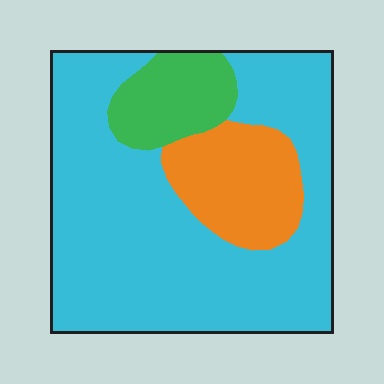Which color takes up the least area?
Green, at roughly 10%.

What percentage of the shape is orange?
Orange takes up about one sixth (1/6) of the shape.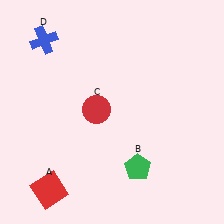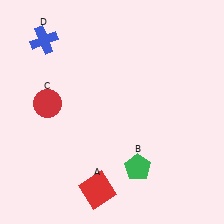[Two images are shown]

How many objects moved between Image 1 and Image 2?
2 objects moved between the two images.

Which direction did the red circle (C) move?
The red circle (C) moved left.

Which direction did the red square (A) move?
The red square (A) moved right.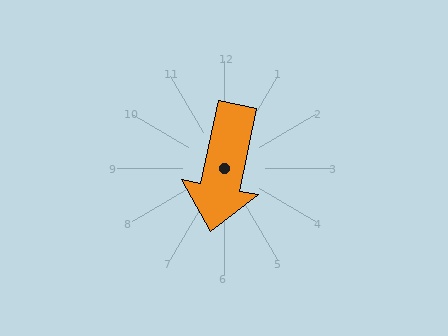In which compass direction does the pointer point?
South.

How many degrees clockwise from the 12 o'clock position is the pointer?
Approximately 192 degrees.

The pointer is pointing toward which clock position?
Roughly 6 o'clock.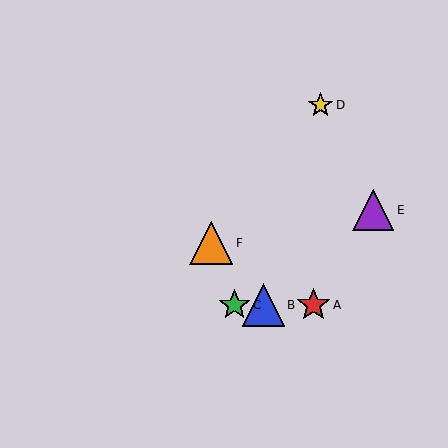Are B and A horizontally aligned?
Yes, both are at y≈305.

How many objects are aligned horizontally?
3 objects (A, B, C) are aligned horizontally.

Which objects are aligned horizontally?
Objects A, B, C are aligned horizontally.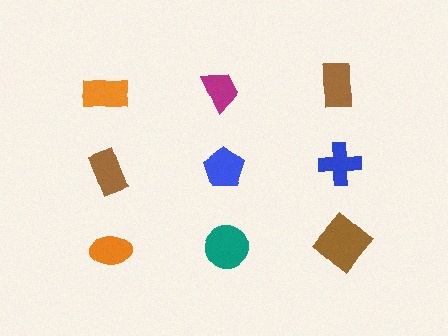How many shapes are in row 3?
3 shapes.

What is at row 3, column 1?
An orange ellipse.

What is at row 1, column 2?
A magenta trapezoid.